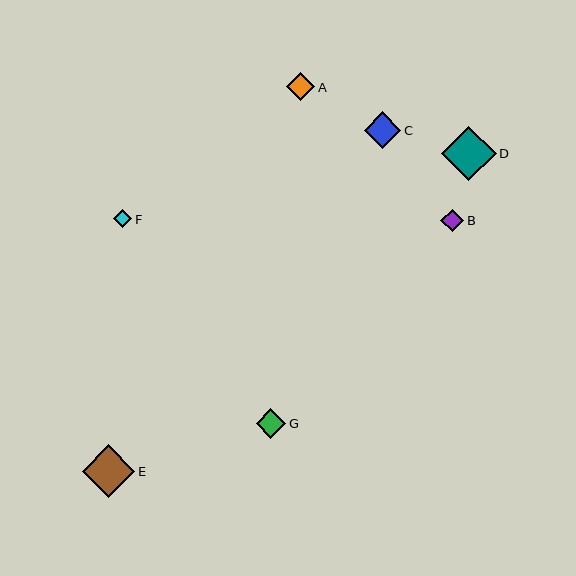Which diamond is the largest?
Diamond D is the largest with a size of approximately 55 pixels.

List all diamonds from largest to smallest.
From largest to smallest: D, E, C, G, A, B, F.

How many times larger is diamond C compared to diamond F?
Diamond C is approximately 2.1 times the size of diamond F.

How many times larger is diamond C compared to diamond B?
Diamond C is approximately 1.6 times the size of diamond B.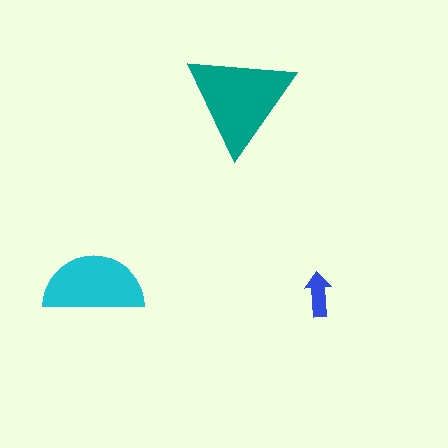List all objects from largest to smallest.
The teal triangle, the cyan semicircle, the blue arrow.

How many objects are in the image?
There are 3 objects in the image.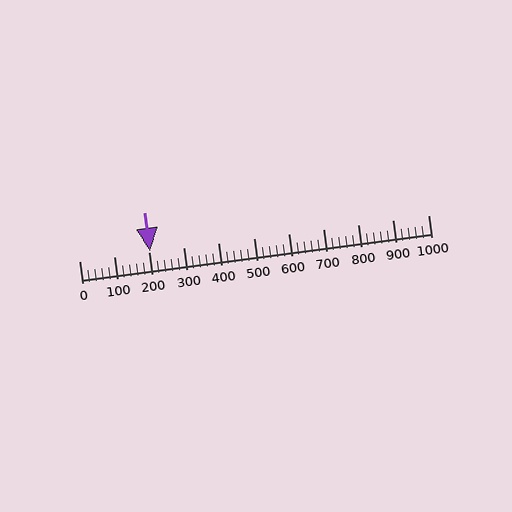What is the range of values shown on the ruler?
The ruler shows values from 0 to 1000.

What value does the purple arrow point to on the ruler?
The purple arrow points to approximately 204.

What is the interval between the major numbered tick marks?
The major tick marks are spaced 100 units apart.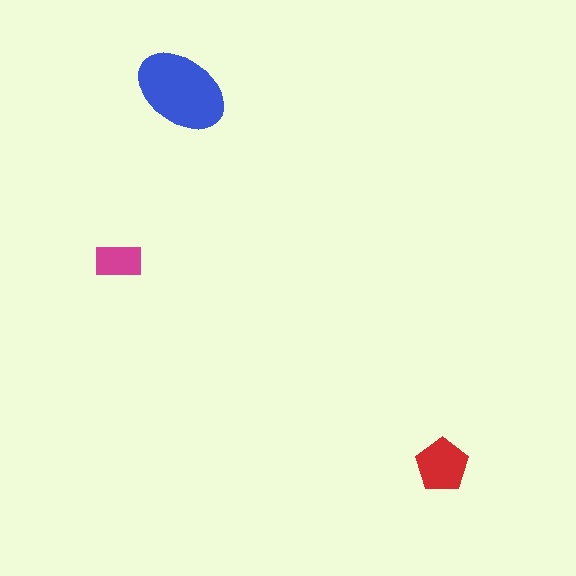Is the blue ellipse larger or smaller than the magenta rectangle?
Larger.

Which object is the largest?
The blue ellipse.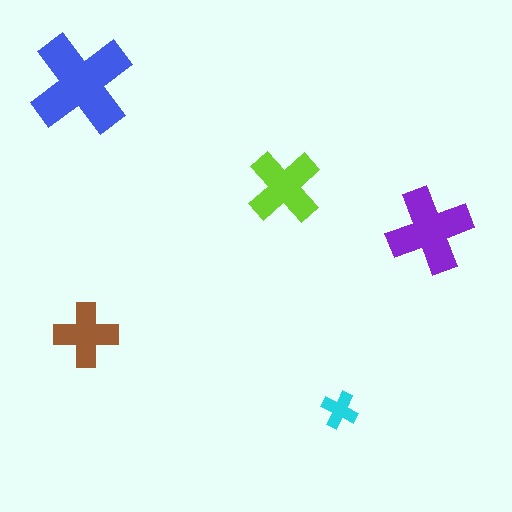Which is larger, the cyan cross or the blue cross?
The blue one.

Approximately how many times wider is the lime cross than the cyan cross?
About 2 times wider.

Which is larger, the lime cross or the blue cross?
The blue one.